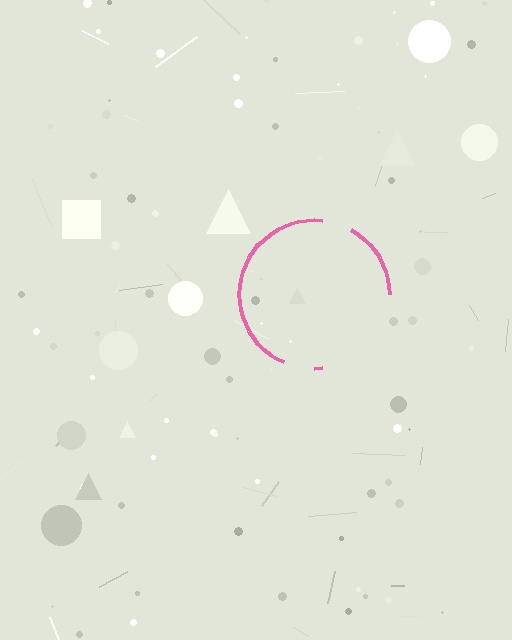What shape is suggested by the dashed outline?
The dashed outline suggests a circle.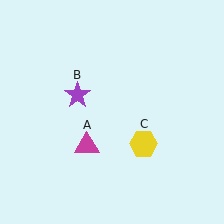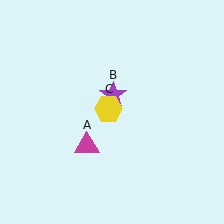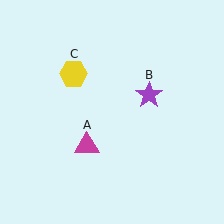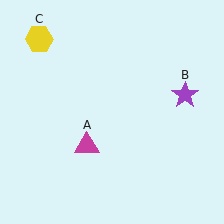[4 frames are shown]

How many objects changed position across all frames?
2 objects changed position: purple star (object B), yellow hexagon (object C).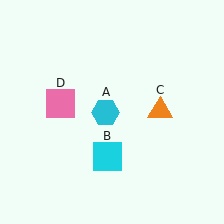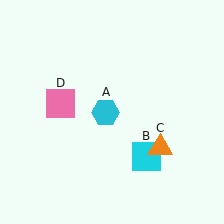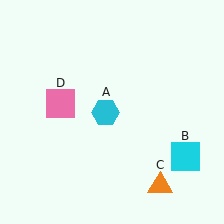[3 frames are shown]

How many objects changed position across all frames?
2 objects changed position: cyan square (object B), orange triangle (object C).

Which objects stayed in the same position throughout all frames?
Cyan hexagon (object A) and pink square (object D) remained stationary.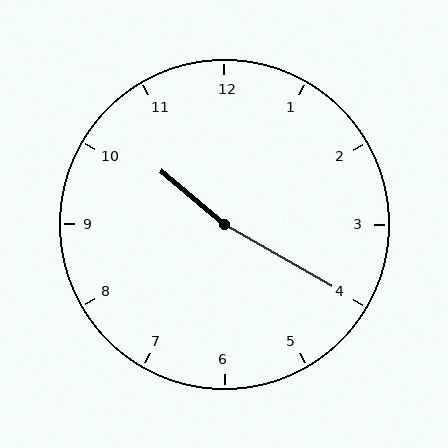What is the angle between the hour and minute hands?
Approximately 170 degrees.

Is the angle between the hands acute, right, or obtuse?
It is obtuse.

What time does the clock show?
10:20.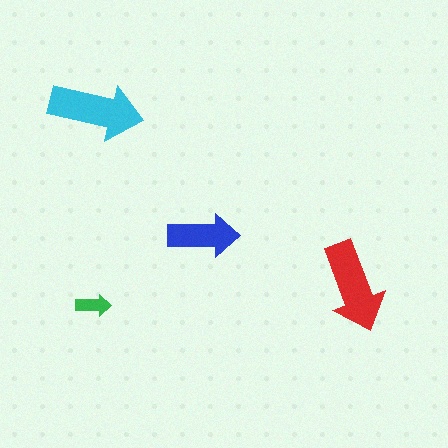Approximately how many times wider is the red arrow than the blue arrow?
About 1.5 times wider.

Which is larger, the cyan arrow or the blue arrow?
The cyan one.